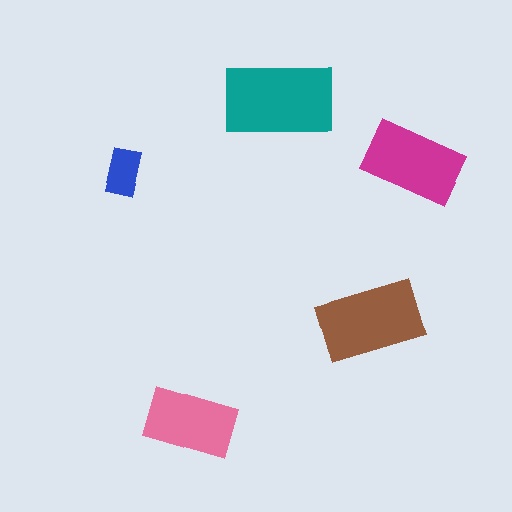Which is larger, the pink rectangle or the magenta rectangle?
The magenta one.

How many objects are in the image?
There are 5 objects in the image.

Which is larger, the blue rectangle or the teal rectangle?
The teal one.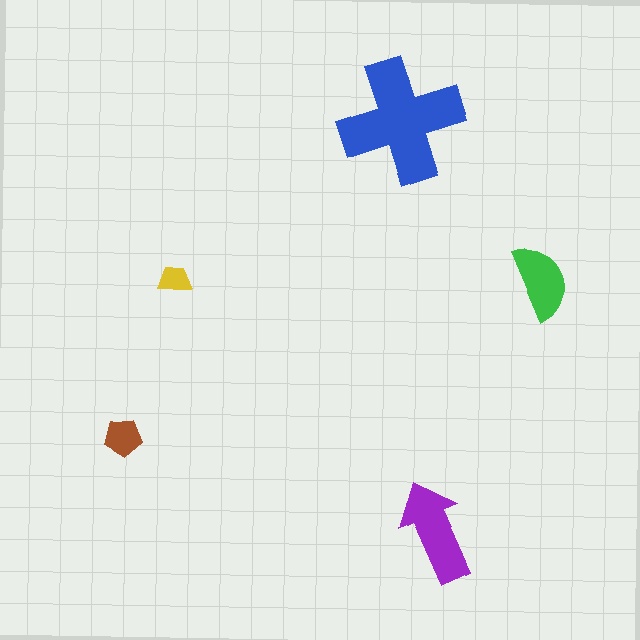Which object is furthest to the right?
The green semicircle is rightmost.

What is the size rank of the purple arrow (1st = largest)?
2nd.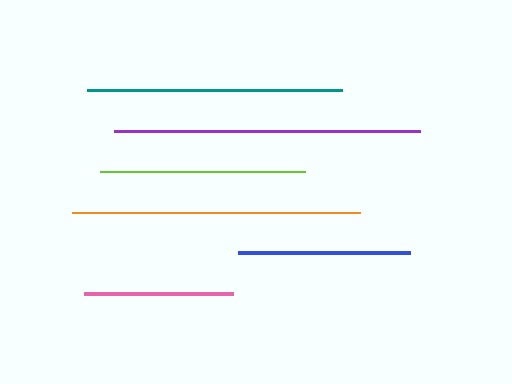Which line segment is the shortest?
The pink line is the shortest at approximately 148 pixels.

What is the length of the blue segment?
The blue segment is approximately 172 pixels long.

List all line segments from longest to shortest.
From longest to shortest: purple, orange, teal, lime, blue, pink.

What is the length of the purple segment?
The purple segment is approximately 306 pixels long.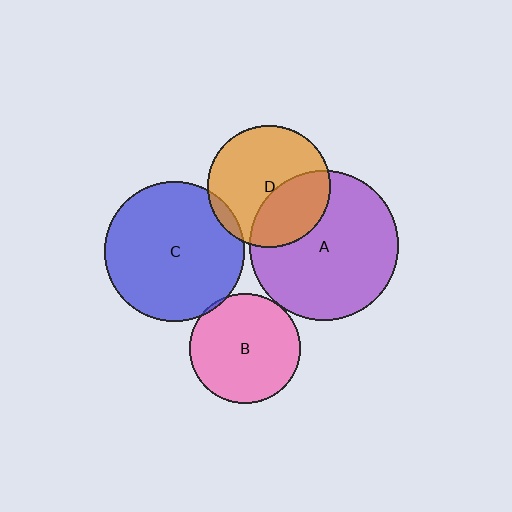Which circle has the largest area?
Circle A (purple).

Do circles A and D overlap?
Yes.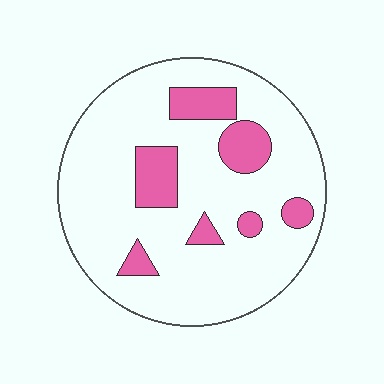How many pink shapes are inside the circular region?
7.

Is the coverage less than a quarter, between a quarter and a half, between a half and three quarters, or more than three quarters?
Less than a quarter.